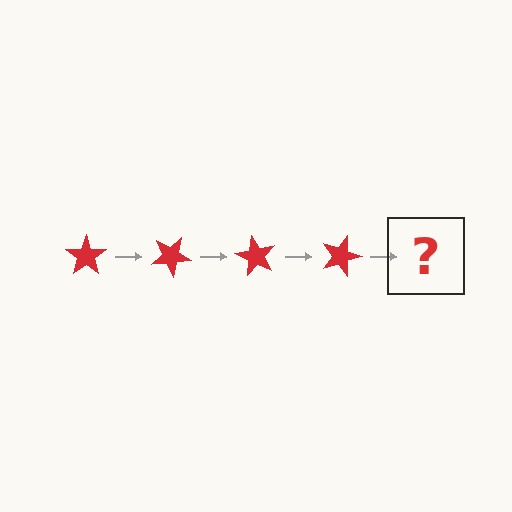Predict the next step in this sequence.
The next step is a red star rotated 120 degrees.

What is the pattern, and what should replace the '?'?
The pattern is that the star rotates 30 degrees each step. The '?' should be a red star rotated 120 degrees.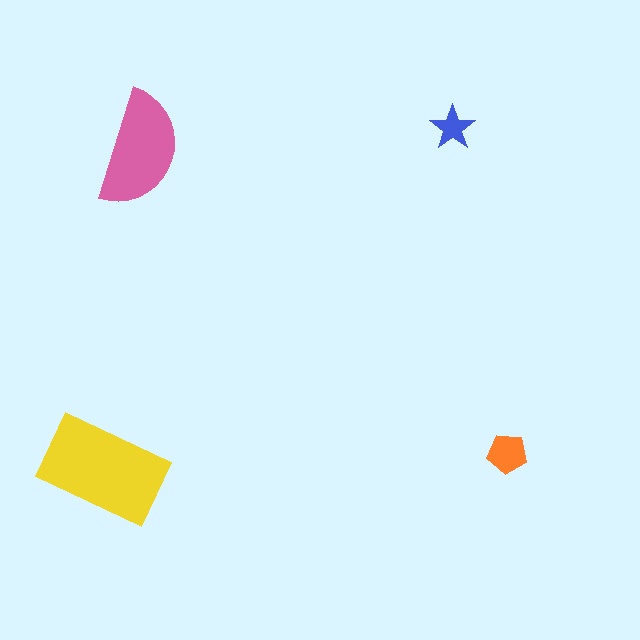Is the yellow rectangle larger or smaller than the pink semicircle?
Larger.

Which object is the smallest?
The blue star.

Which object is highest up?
The blue star is topmost.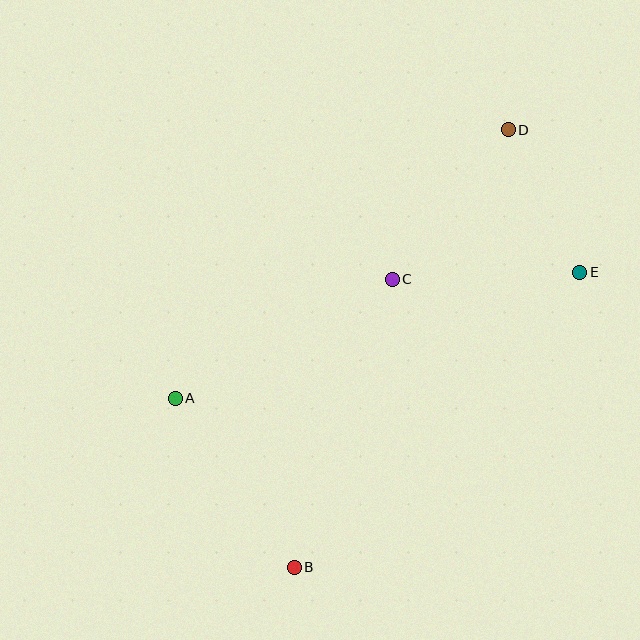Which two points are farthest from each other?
Points B and D are farthest from each other.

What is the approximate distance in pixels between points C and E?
The distance between C and E is approximately 188 pixels.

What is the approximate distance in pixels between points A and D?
The distance between A and D is approximately 428 pixels.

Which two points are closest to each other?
Points D and E are closest to each other.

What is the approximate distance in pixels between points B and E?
The distance between B and E is approximately 410 pixels.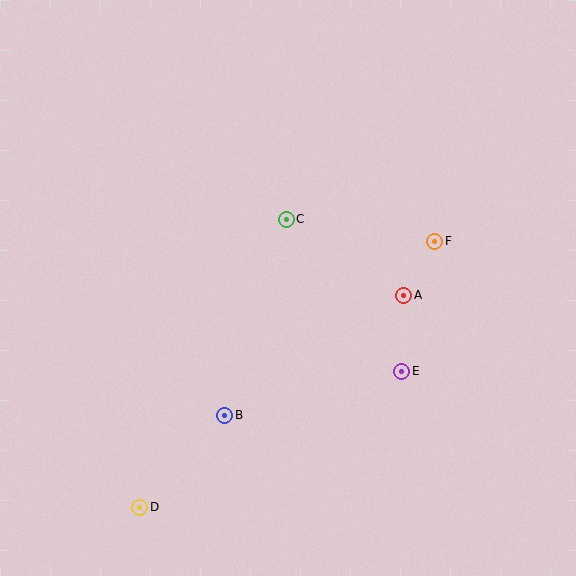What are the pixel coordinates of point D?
Point D is at (140, 507).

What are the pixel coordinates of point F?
Point F is at (435, 241).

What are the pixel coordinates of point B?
Point B is at (224, 415).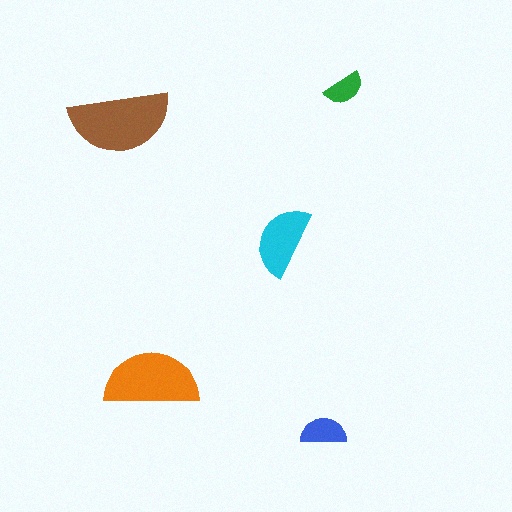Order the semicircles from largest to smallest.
the brown one, the orange one, the cyan one, the blue one, the green one.